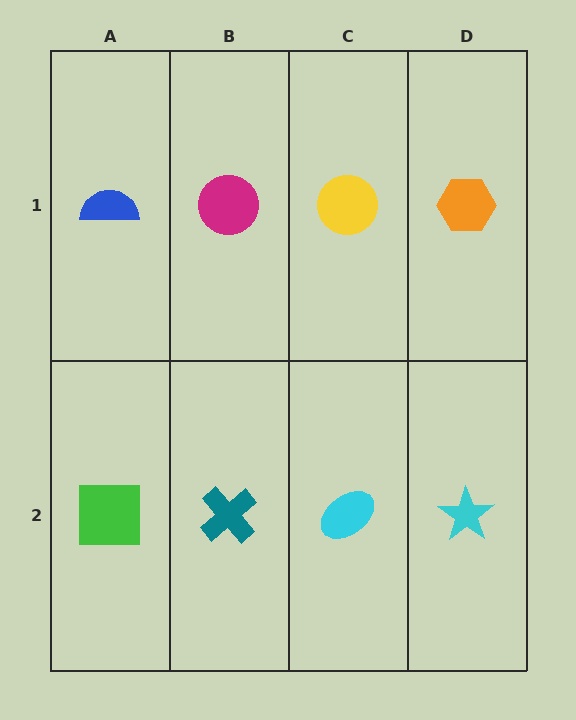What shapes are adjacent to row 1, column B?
A teal cross (row 2, column B), a blue semicircle (row 1, column A), a yellow circle (row 1, column C).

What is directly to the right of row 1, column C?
An orange hexagon.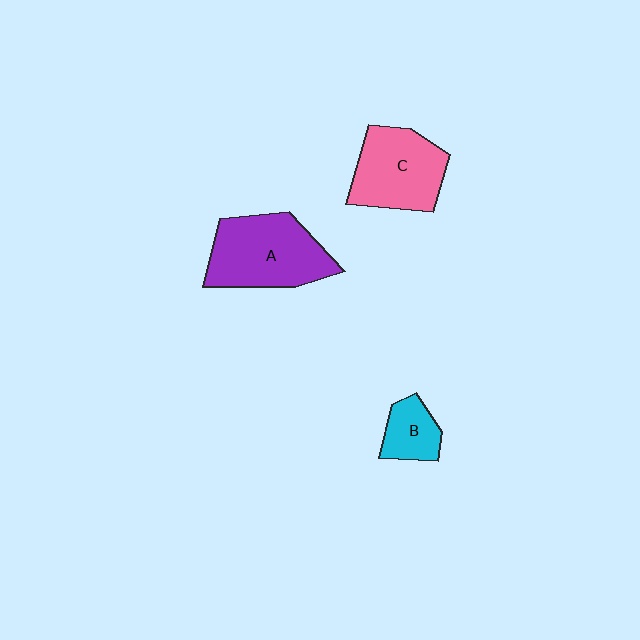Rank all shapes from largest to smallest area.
From largest to smallest: A (purple), C (pink), B (cyan).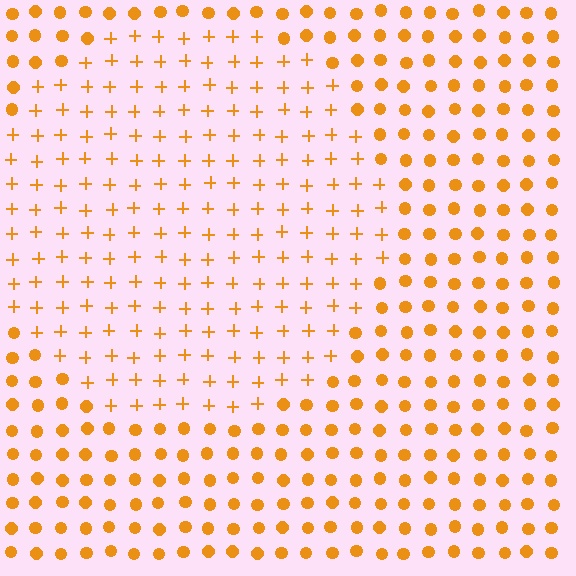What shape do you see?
I see a circle.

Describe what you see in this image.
The image is filled with small orange elements arranged in a uniform grid. A circle-shaped region contains plus signs, while the surrounding area contains circles. The boundary is defined purely by the change in element shape.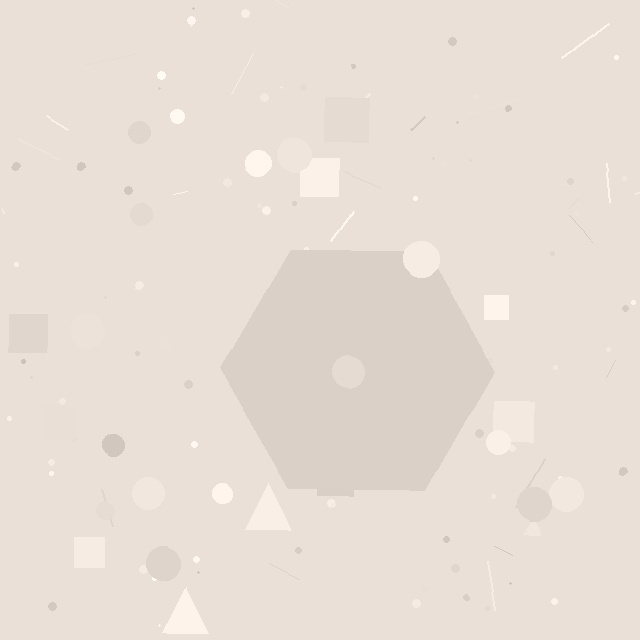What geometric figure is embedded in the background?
A hexagon is embedded in the background.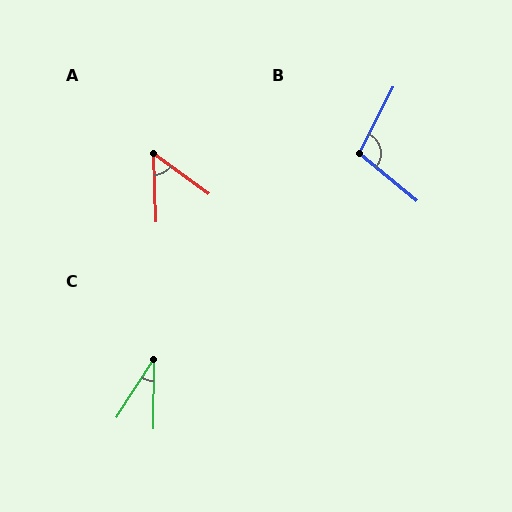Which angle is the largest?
B, at approximately 103 degrees.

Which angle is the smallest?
C, at approximately 32 degrees.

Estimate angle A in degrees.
Approximately 52 degrees.